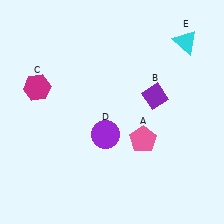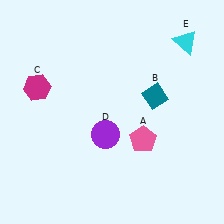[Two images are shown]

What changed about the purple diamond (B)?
In Image 1, B is purple. In Image 2, it changed to teal.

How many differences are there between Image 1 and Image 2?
There is 1 difference between the two images.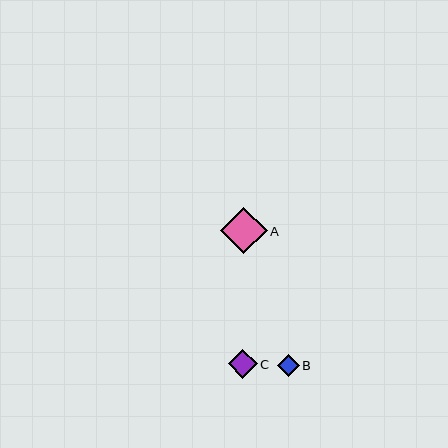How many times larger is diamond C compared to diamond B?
Diamond C is approximately 1.3 times the size of diamond B.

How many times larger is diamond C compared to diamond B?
Diamond C is approximately 1.3 times the size of diamond B.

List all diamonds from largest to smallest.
From largest to smallest: A, C, B.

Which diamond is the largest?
Diamond A is the largest with a size of approximately 46 pixels.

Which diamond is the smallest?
Diamond B is the smallest with a size of approximately 22 pixels.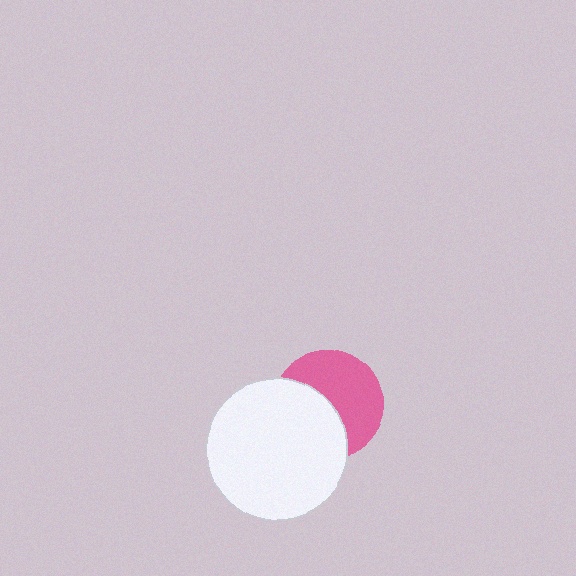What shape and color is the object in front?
The object in front is a white circle.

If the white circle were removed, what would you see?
You would see the complete pink circle.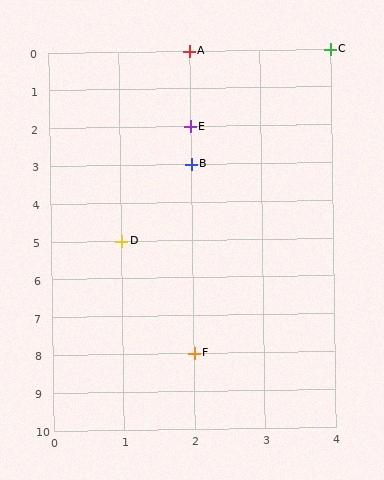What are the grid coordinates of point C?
Point C is at grid coordinates (4, 0).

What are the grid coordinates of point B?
Point B is at grid coordinates (2, 3).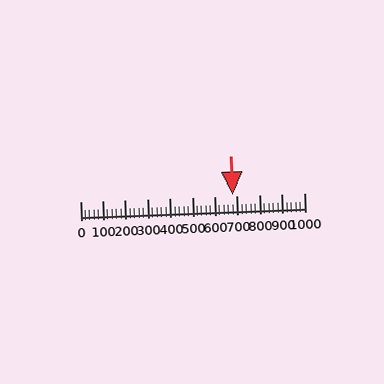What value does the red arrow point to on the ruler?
The red arrow points to approximately 680.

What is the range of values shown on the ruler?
The ruler shows values from 0 to 1000.